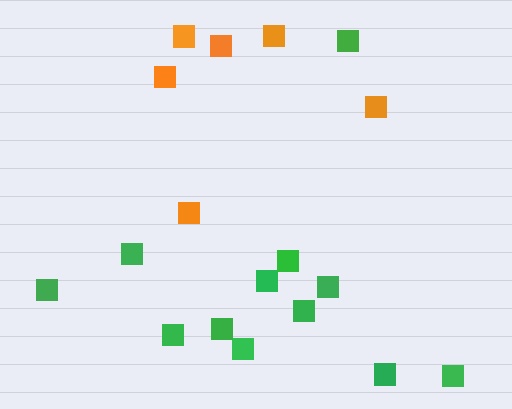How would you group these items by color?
There are 2 groups: one group of green squares (12) and one group of orange squares (6).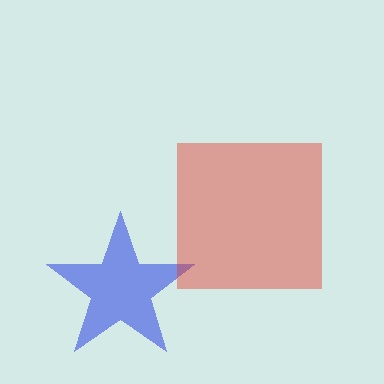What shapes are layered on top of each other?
The layered shapes are: a blue star, a red square.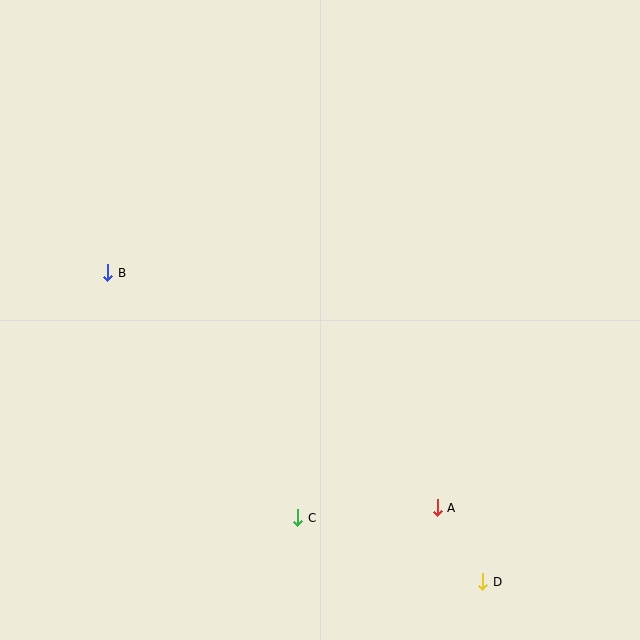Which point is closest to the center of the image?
Point C at (298, 518) is closest to the center.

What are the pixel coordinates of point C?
Point C is at (298, 518).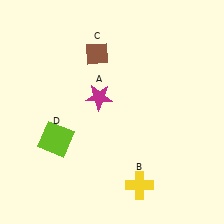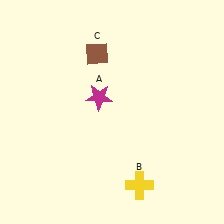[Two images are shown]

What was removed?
The lime square (D) was removed in Image 2.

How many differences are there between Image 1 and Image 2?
There is 1 difference between the two images.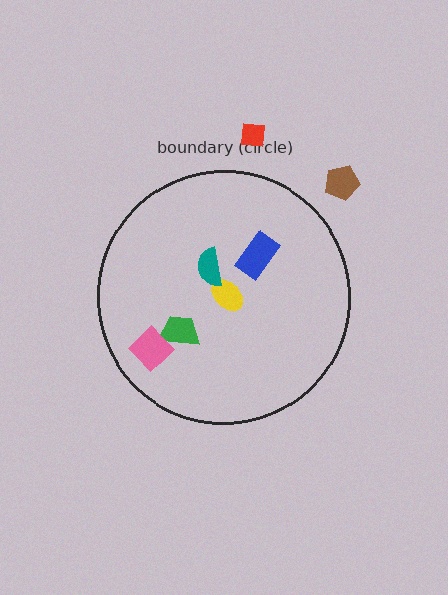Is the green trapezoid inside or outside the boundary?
Inside.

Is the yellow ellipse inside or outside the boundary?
Inside.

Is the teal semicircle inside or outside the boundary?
Inside.